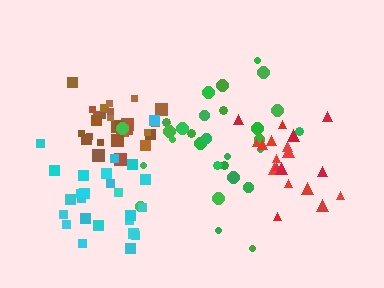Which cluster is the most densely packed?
Brown.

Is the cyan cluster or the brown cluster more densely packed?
Brown.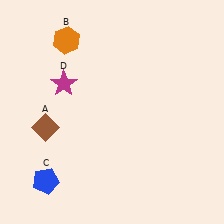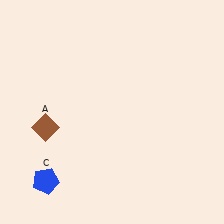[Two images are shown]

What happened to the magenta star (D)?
The magenta star (D) was removed in Image 2. It was in the top-left area of Image 1.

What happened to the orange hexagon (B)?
The orange hexagon (B) was removed in Image 2. It was in the top-left area of Image 1.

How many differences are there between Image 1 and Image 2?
There are 2 differences between the two images.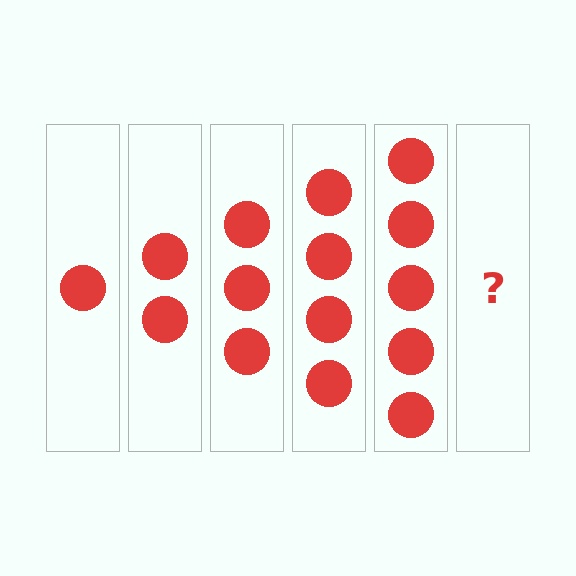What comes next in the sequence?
The next element should be 6 circles.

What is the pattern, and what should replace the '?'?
The pattern is that each step adds one more circle. The '?' should be 6 circles.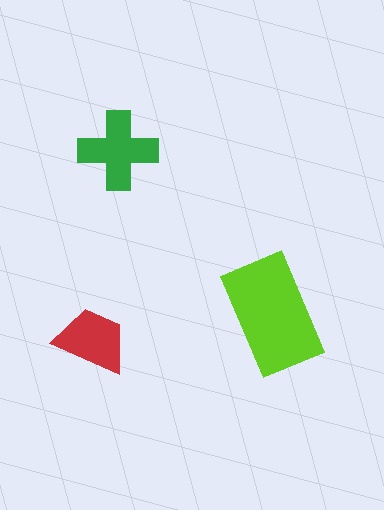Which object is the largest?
The lime rectangle.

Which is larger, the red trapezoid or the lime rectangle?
The lime rectangle.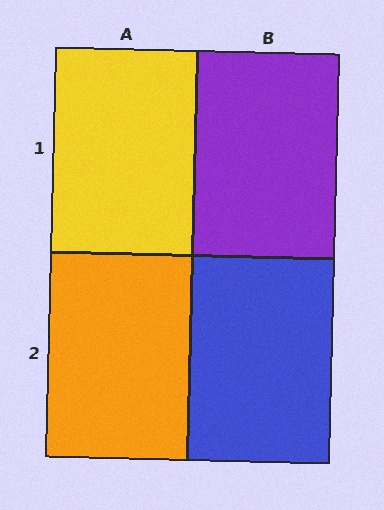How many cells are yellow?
1 cell is yellow.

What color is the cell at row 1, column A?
Yellow.